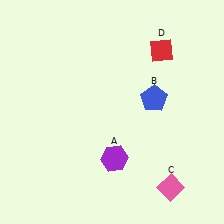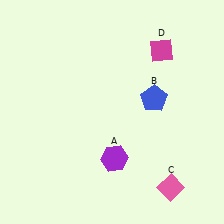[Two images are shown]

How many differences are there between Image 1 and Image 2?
There is 1 difference between the two images.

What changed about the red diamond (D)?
In Image 1, D is red. In Image 2, it changed to magenta.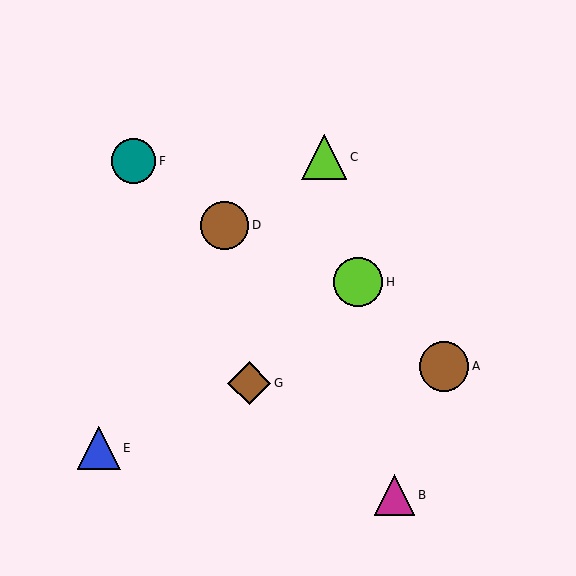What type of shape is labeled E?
Shape E is a blue triangle.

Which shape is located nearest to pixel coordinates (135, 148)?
The teal circle (labeled F) at (133, 161) is nearest to that location.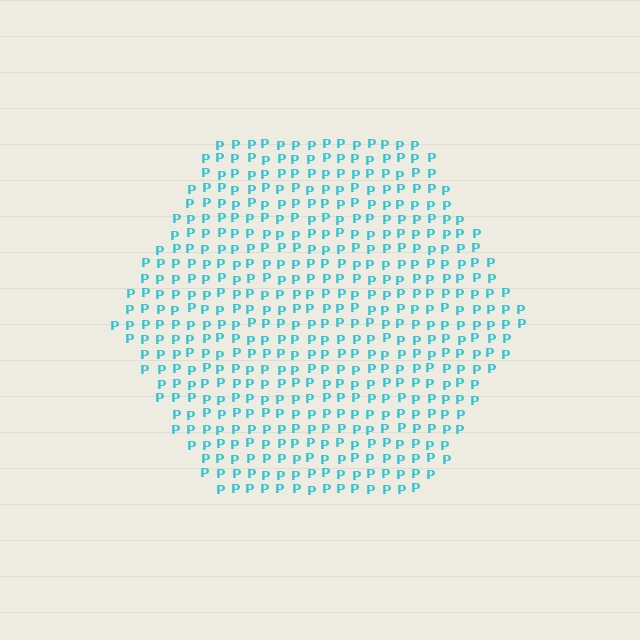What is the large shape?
The large shape is a hexagon.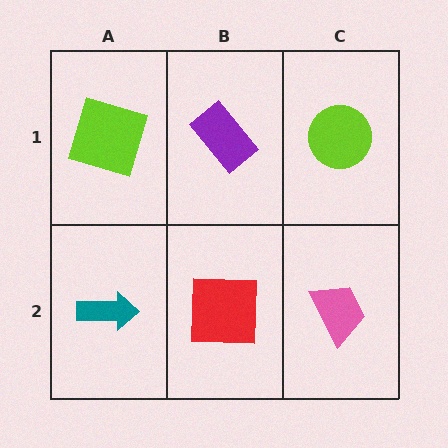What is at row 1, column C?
A lime circle.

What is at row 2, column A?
A teal arrow.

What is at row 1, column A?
A lime square.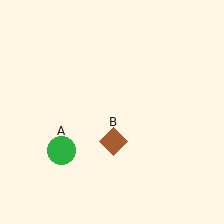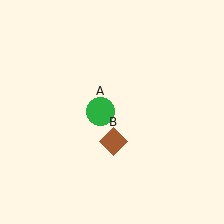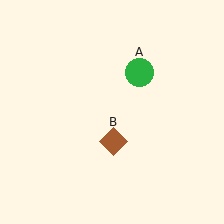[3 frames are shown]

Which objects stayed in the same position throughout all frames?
Brown diamond (object B) remained stationary.